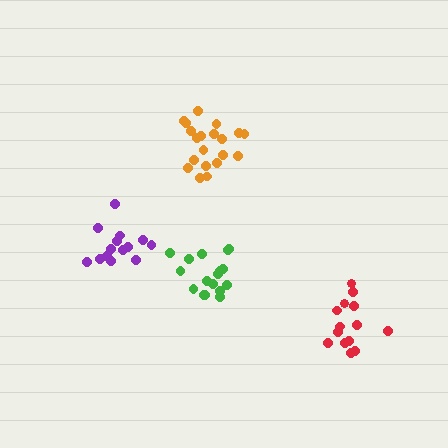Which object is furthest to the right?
The red cluster is rightmost.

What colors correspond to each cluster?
The clusters are colored: purple, green, red, orange.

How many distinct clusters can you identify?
There are 4 distinct clusters.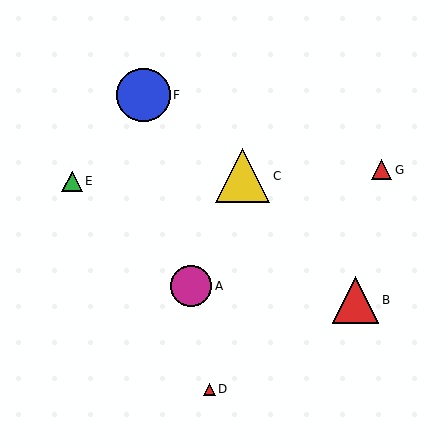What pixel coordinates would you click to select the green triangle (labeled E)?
Click at (72, 182) to select the green triangle E.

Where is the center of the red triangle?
The center of the red triangle is at (210, 389).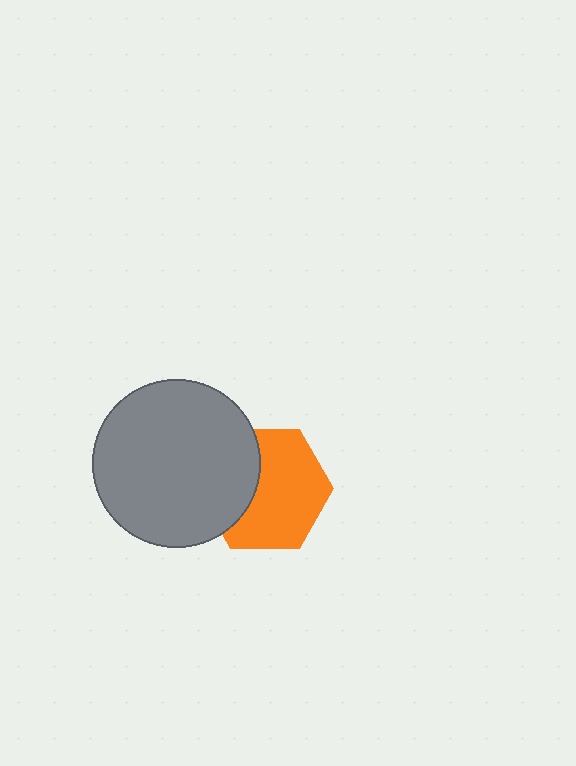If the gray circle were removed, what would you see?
You would see the complete orange hexagon.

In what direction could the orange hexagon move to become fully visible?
The orange hexagon could move right. That would shift it out from behind the gray circle entirely.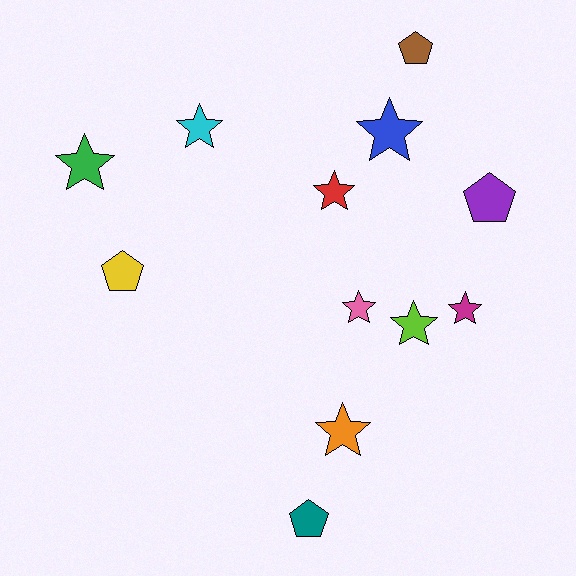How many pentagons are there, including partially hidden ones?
There are 4 pentagons.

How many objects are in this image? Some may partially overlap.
There are 12 objects.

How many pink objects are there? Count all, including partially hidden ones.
There is 1 pink object.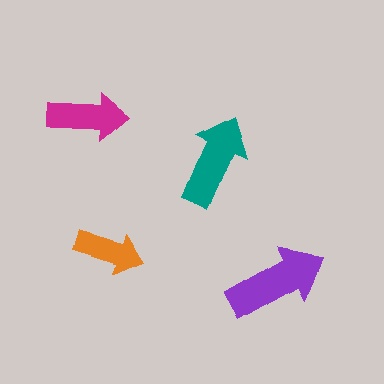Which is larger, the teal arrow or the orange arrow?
The teal one.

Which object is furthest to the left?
The magenta arrow is leftmost.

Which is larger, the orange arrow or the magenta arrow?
The magenta one.